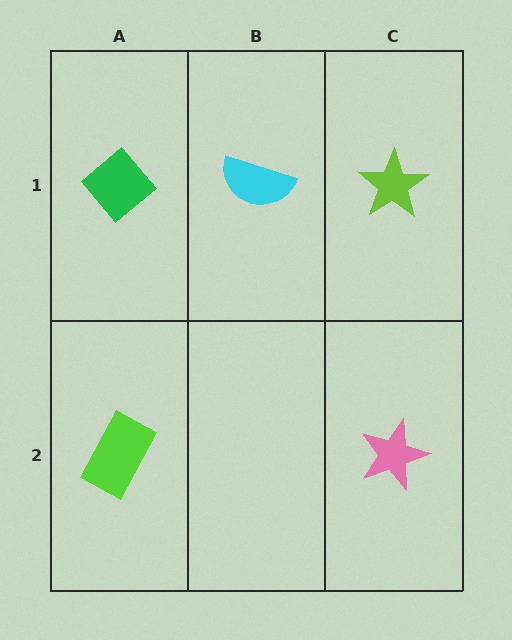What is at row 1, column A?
A green diamond.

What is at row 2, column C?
A pink star.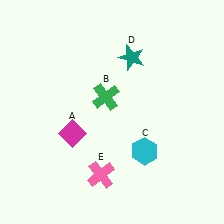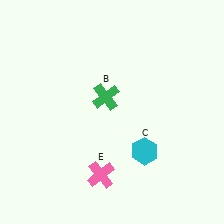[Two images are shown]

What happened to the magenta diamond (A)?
The magenta diamond (A) was removed in Image 2. It was in the bottom-left area of Image 1.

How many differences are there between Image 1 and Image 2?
There are 2 differences between the two images.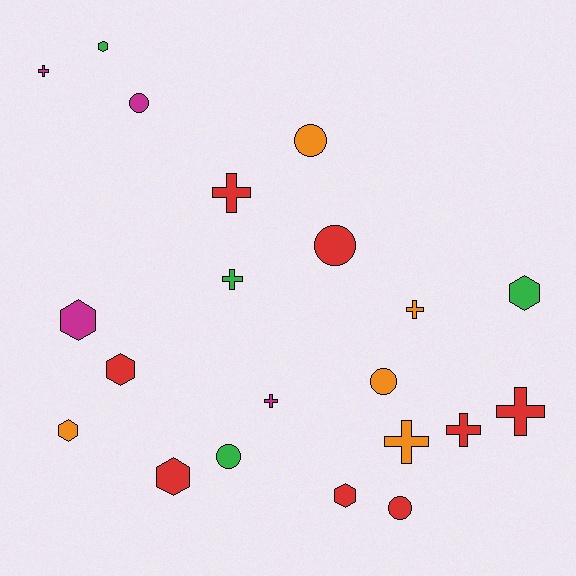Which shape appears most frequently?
Cross, with 8 objects.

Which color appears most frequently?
Red, with 8 objects.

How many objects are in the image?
There are 21 objects.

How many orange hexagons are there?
There is 1 orange hexagon.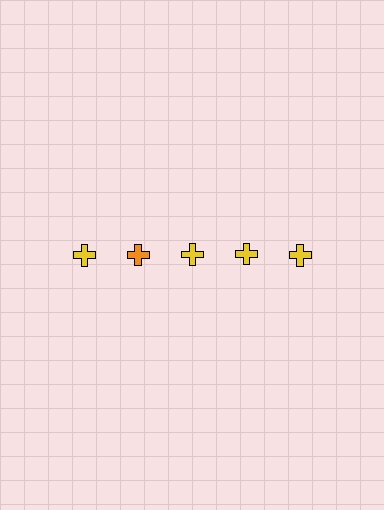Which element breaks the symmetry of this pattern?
The orange cross in the top row, second from left column breaks the symmetry. All other shapes are yellow crosses.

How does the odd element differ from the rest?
It has a different color: orange instead of yellow.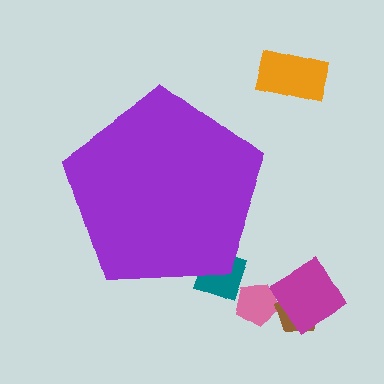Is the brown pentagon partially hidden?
No, the brown pentagon is fully visible.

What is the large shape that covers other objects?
A purple pentagon.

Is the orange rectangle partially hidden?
No, the orange rectangle is fully visible.